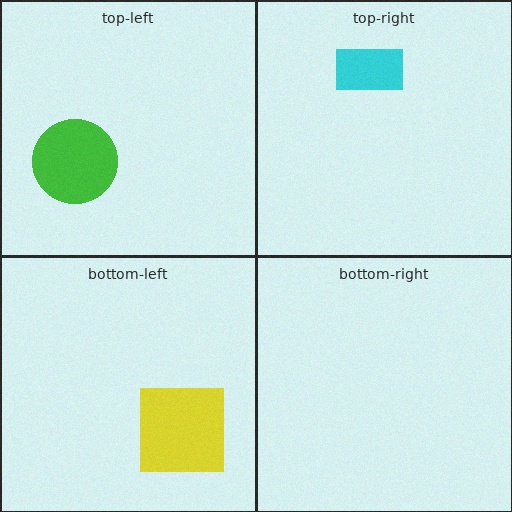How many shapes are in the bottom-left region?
1.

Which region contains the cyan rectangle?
The top-right region.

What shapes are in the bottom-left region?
The yellow square.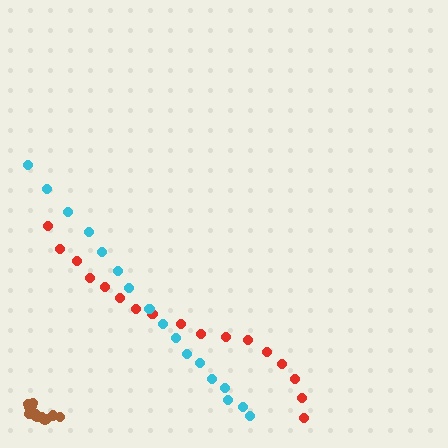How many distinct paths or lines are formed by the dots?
There are 3 distinct paths.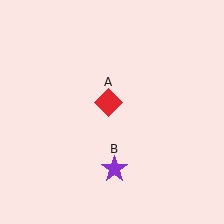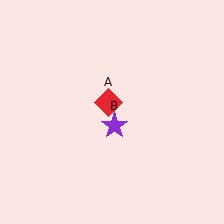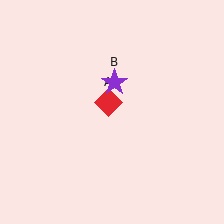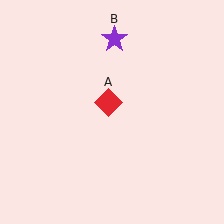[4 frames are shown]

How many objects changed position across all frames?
1 object changed position: purple star (object B).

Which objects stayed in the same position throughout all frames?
Red diamond (object A) remained stationary.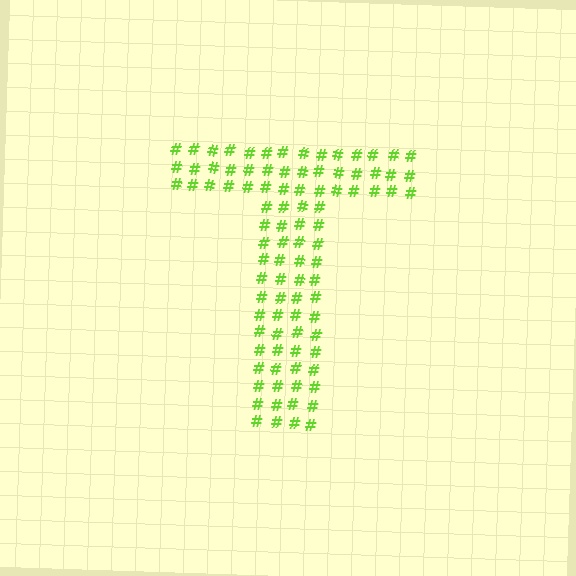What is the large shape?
The large shape is the letter T.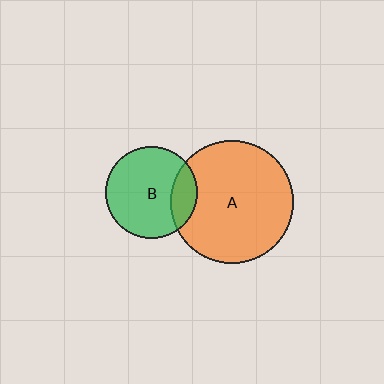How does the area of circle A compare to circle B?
Approximately 1.8 times.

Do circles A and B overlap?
Yes.